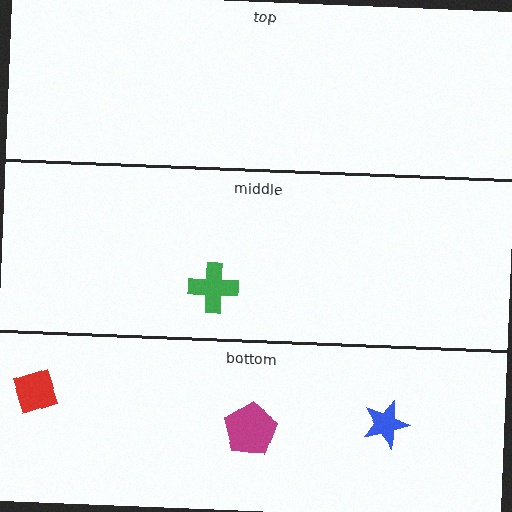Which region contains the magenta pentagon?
The bottom region.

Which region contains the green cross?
The middle region.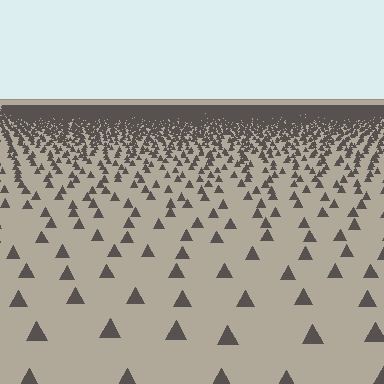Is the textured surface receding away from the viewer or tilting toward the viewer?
The surface is receding away from the viewer. Texture elements get smaller and denser toward the top.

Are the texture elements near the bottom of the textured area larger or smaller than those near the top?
Larger. Near the bottom, elements are closer to the viewer and appear at a bigger on-screen size.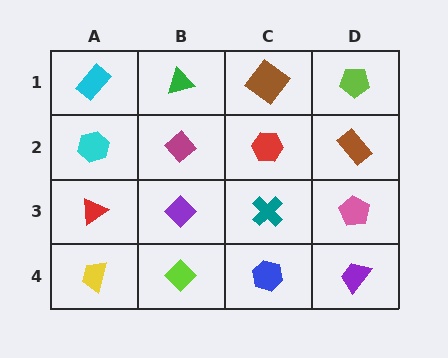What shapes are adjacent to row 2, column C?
A brown diamond (row 1, column C), a teal cross (row 3, column C), a magenta diamond (row 2, column B), a brown rectangle (row 2, column D).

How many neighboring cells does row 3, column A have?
3.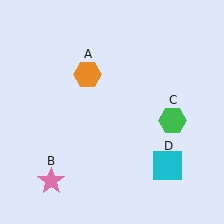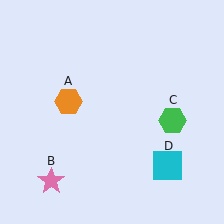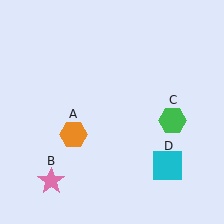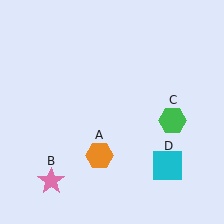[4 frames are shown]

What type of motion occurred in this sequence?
The orange hexagon (object A) rotated counterclockwise around the center of the scene.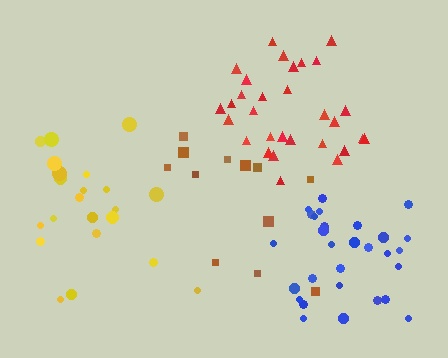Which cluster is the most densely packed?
Red.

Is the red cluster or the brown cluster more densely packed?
Red.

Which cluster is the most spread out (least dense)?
Brown.